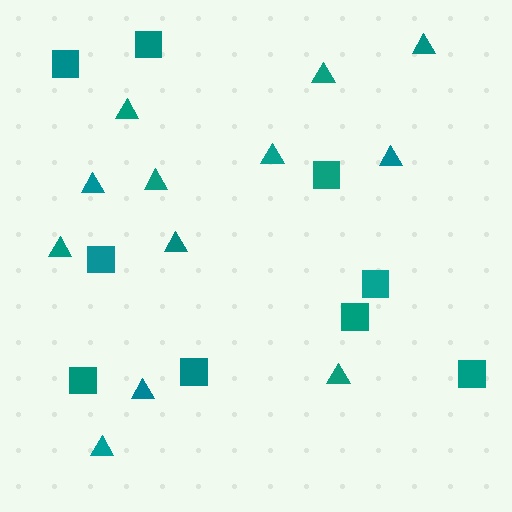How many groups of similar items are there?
There are 2 groups: one group of squares (9) and one group of triangles (12).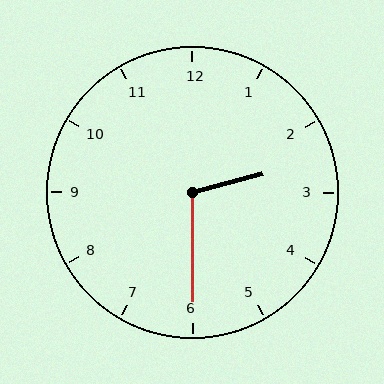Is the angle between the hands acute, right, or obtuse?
It is obtuse.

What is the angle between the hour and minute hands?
Approximately 105 degrees.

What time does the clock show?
2:30.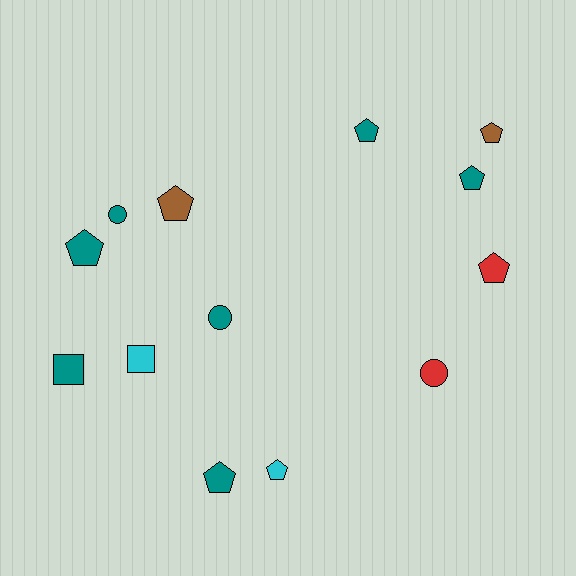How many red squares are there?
There are no red squares.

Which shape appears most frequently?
Pentagon, with 8 objects.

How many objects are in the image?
There are 13 objects.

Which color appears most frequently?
Teal, with 7 objects.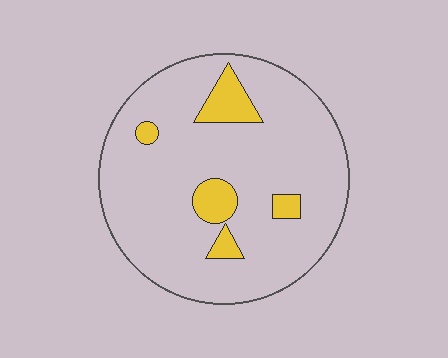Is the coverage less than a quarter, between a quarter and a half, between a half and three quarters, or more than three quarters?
Less than a quarter.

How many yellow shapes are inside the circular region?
5.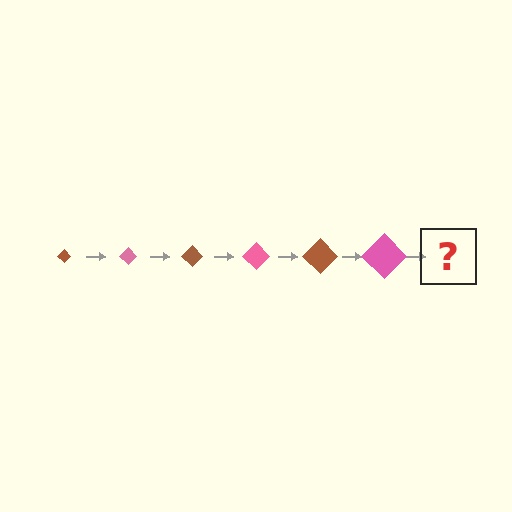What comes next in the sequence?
The next element should be a brown diamond, larger than the previous one.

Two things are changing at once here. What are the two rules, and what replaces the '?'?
The two rules are that the diamond grows larger each step and the color cycles through brown and pink. The '?' should be a brown diamond, larger than the previous one.